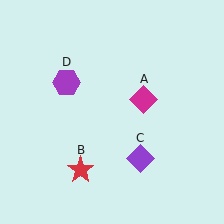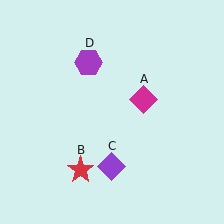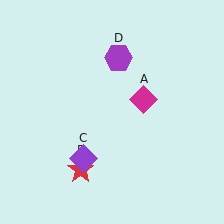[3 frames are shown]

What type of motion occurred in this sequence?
The purple diamond (object C), purple hexagon (object D) rotated clockwise around the center of the scene.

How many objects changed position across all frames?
2 objects changed position: purple diamond (object C), purple hexagon (object D).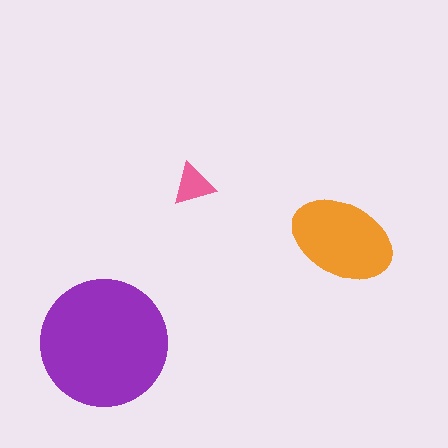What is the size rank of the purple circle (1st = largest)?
1st.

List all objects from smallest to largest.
The pink triangle, the orange ellipse, the purple circle.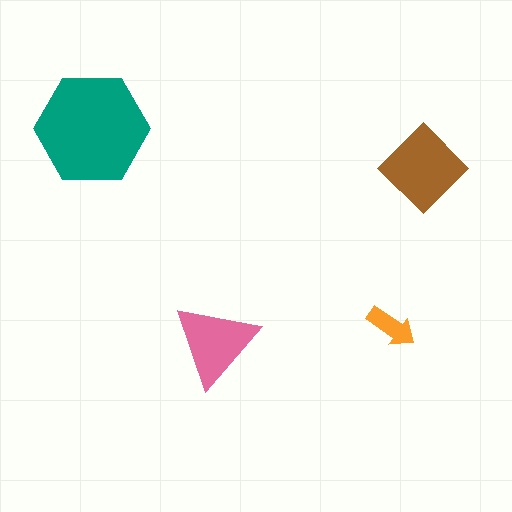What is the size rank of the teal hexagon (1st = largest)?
1st.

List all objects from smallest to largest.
The orange arrow, the pink triangle, the brown diamond, the teal hexagon.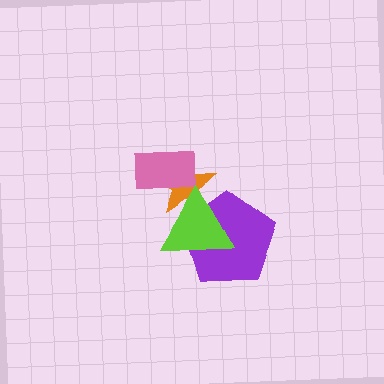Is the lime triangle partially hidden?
No, no other shape covers it.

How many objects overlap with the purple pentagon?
2 objects overlap with the purple pentagon.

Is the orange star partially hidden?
Yes, it is partially covered by another shape.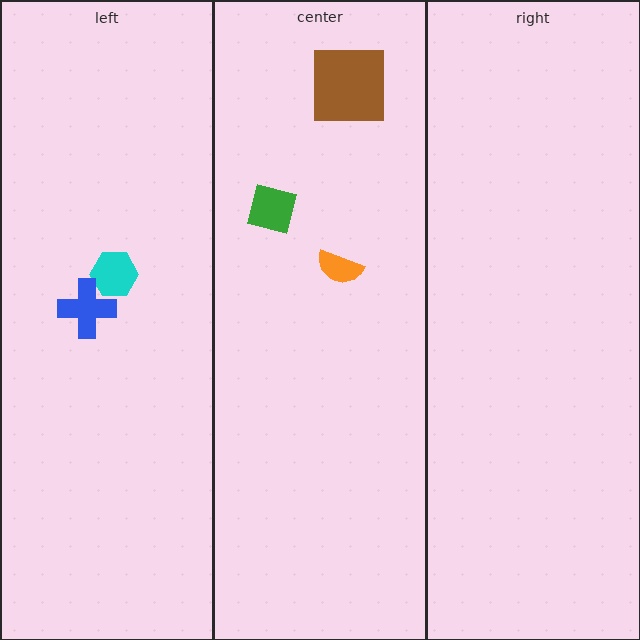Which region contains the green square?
The center region.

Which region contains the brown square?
The center region.